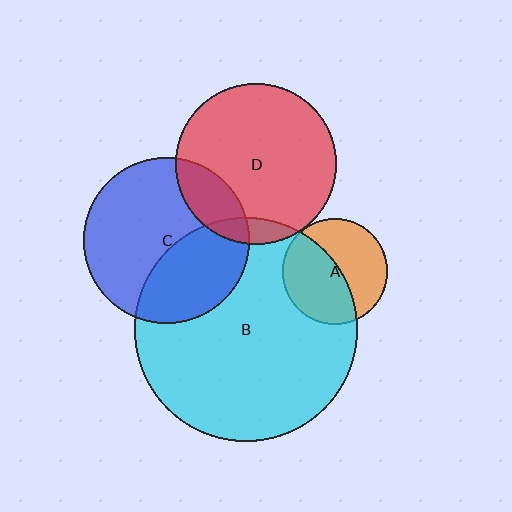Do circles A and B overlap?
Yes.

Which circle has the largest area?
Circle B (cyan).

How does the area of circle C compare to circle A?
Approximately 2.5 times.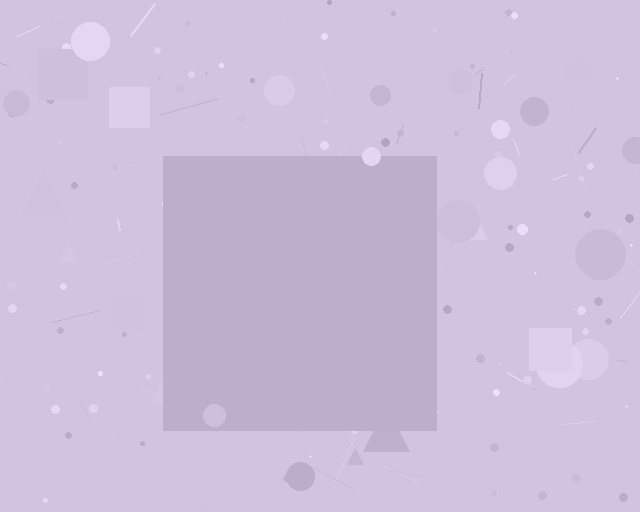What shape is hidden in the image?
A square is hidden in the image.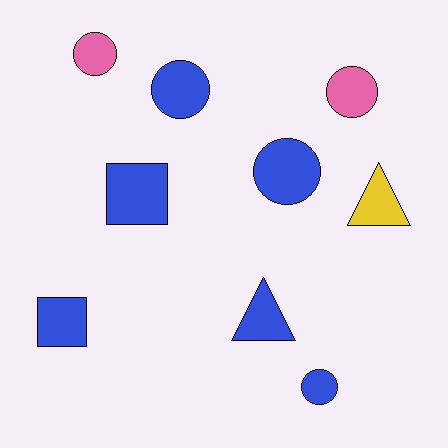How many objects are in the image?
There are 9 objects.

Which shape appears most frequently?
Circle, with 5 objects.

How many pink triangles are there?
There are no pink triangles.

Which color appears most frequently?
Blue, with 6 objects.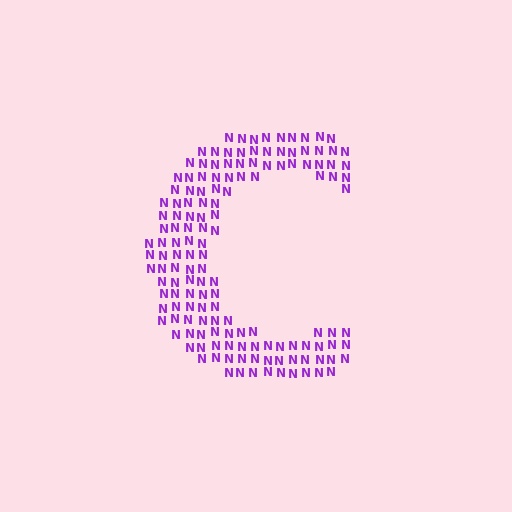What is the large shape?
The large shape is the letter C.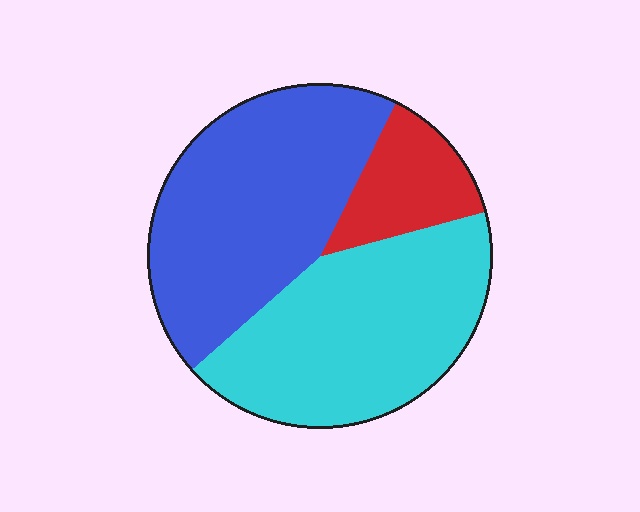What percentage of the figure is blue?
Blue covers 44% of the figure.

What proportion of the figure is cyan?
Cyan covers 42% of the figure.